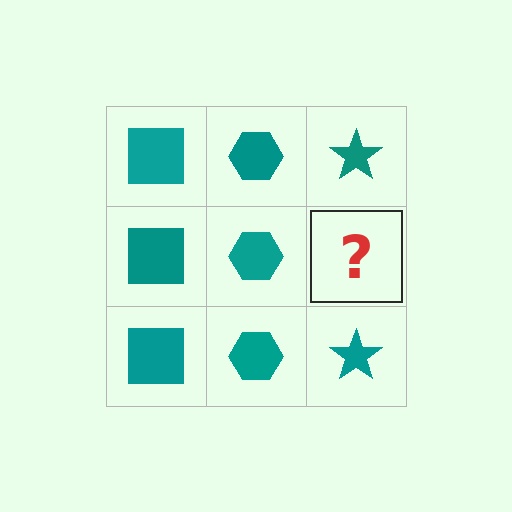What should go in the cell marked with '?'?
The missing cell should contain a teal star.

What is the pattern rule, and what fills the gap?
The rule is that each column has a consistent shape. The gap should be filled with a teal star.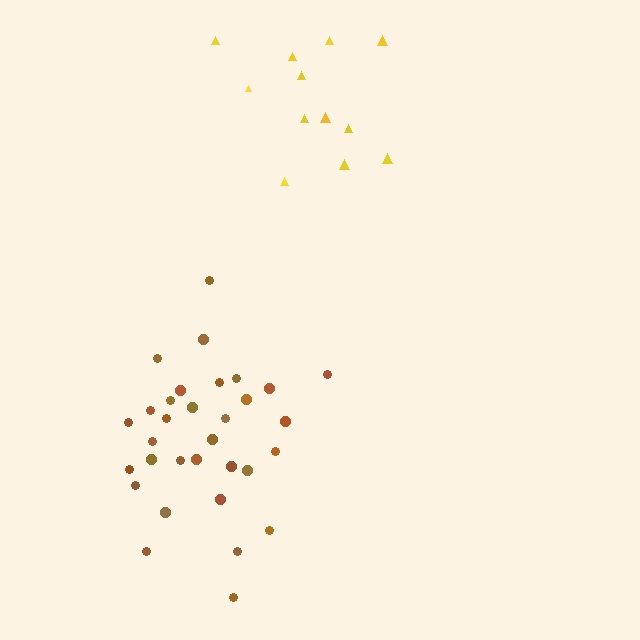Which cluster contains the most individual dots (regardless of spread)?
Brown (32).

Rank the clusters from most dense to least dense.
brown, yellow.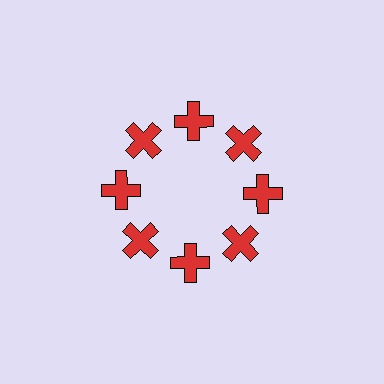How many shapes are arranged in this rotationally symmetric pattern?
There are 8 shapes, arranged in 8 groups of 1.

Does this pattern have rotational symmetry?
Yes, this pattern has 8-fold rotational symmetry. It looks the same after rotating 45 degrees around the center.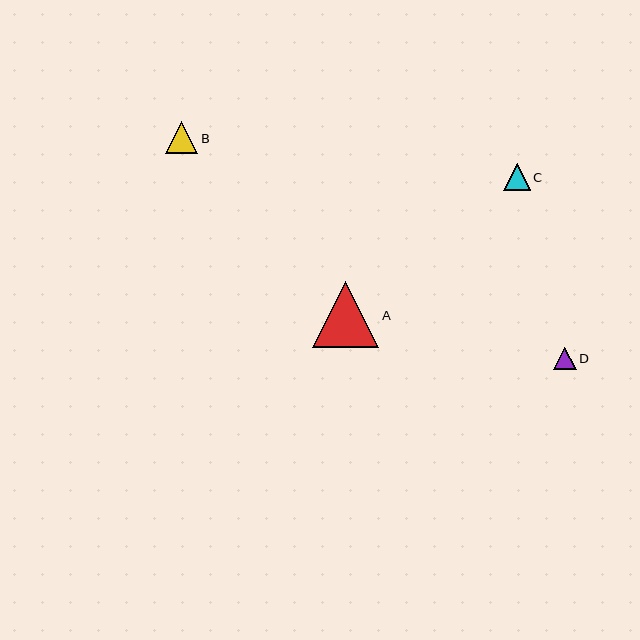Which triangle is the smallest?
Triangle D is the smallest with a size of approximately 22 pixels.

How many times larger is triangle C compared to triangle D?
Triangle C is approximately 1.2 times the size of triangle D.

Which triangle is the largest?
Triangle A is the largest with a size of approximately 67 pixels.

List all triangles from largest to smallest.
From largest to smallest: A, B, C, D.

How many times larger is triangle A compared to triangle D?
Triangle A is approximately 3.0 times the size of triangle D.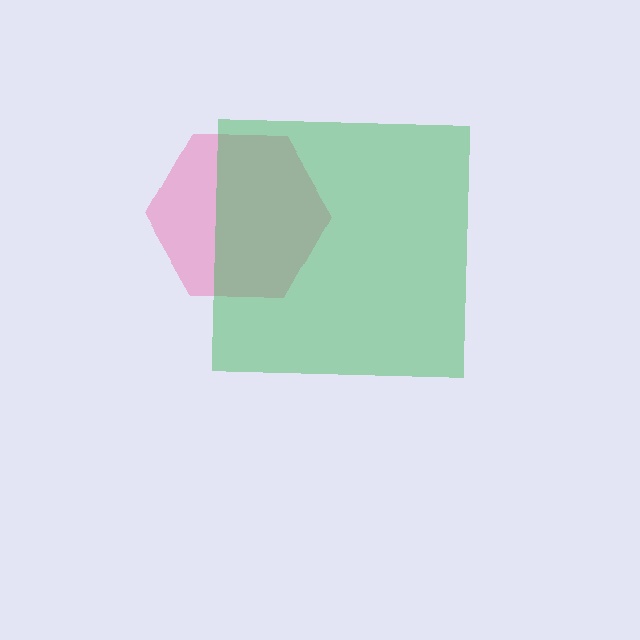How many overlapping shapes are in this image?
There are 2 overlapping shapes in the image.